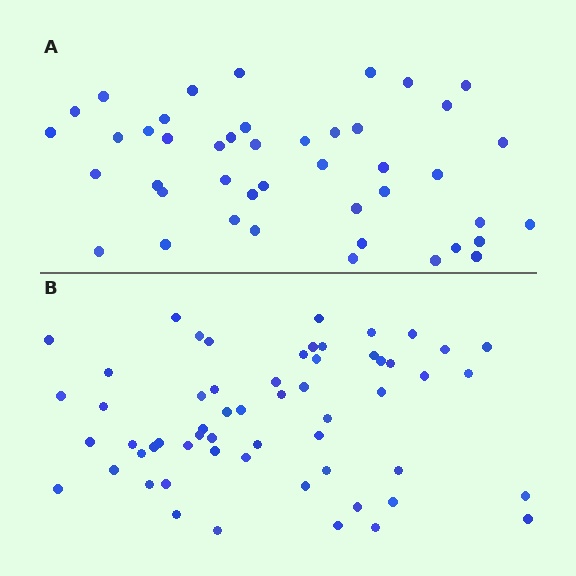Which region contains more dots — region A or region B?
Region B (the bottom region) has more dots.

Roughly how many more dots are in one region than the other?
Region B has approximately 15 more dots than region A.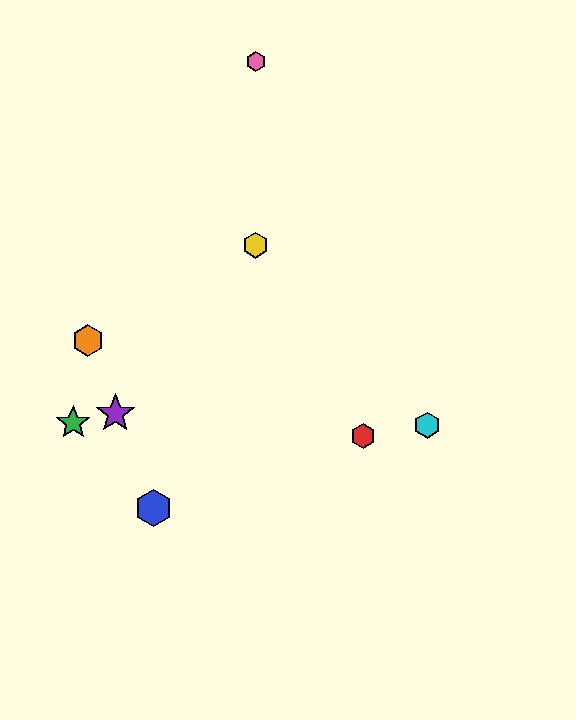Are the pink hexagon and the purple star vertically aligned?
No, the pink hexagon is at x≈256 and the purple star is at x≈115.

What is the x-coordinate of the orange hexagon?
The orange hexagon is at x≈88.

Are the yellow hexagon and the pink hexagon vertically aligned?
Yes, both are at x≈256.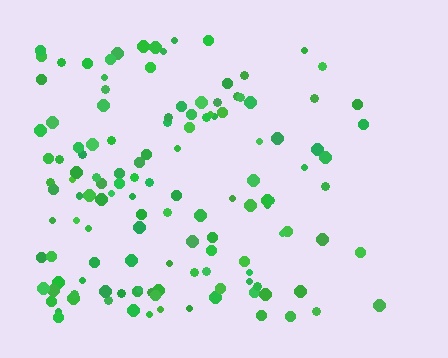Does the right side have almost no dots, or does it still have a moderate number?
Still a moderate number, just noticeably fewer than the left.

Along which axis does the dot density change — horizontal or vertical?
Horizontal.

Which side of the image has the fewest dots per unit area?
The right.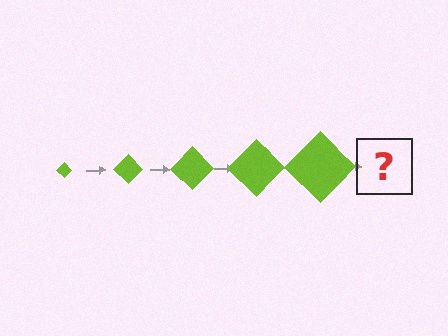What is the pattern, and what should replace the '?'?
The pattern is that the diamond gets progressively larger each step. The '?' should be a lime diamond, larger than the previous one.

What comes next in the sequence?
The next element should be a lime diamond, larger than the previous one.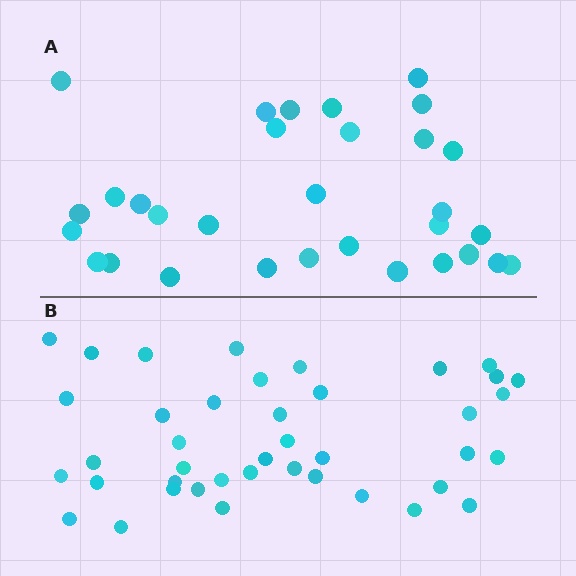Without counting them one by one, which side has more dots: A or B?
Region B (the bottom region) has more dots.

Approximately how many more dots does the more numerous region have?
Region B has roughly 10 or so more dots than region A.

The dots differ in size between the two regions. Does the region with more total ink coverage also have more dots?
No. Region A has more total ink coverage because its dots are larger, but region B actually contains more individual dots. Total area can be misleading — the number of items is what matters here.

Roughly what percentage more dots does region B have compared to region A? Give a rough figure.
About 30% more.